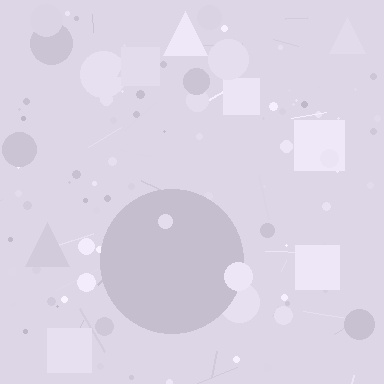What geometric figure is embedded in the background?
A circle is embedded in the background.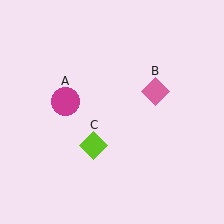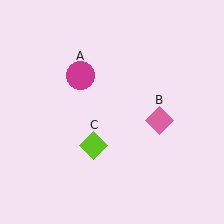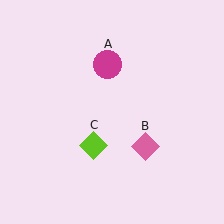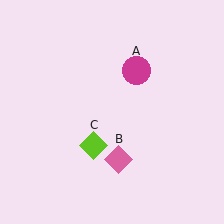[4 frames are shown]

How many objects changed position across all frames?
2 objects changed position: magenta circle (object A), pink diamond (object B).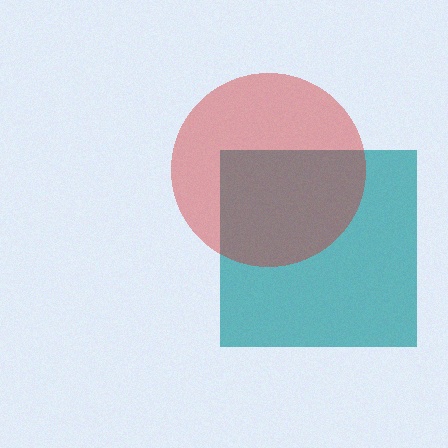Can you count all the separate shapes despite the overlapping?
Yes, there are 2 separate shapes.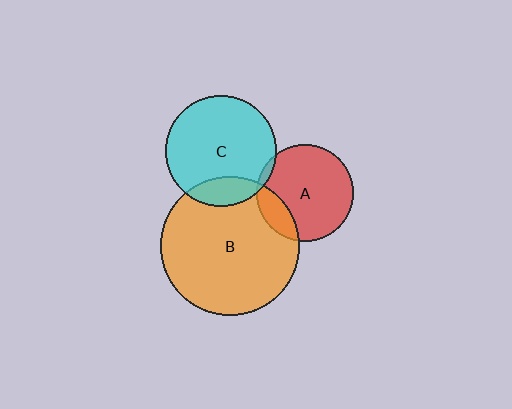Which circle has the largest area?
Circle B (orange).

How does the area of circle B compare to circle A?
Approximately 2.0 times.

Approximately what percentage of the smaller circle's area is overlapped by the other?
Approximately 5%.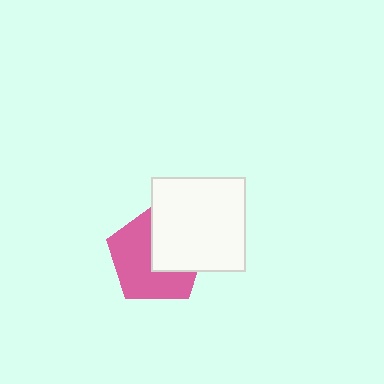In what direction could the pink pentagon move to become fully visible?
The pink pentagon could move toward the lower-left. That would shift it out from behind the white square entirely.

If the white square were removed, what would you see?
You would see the complete pink pentagon.